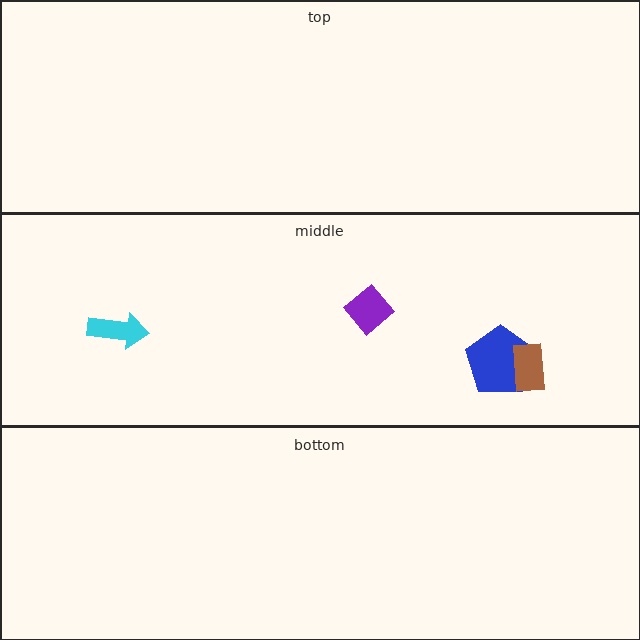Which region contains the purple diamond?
The middle region.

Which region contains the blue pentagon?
The middle region.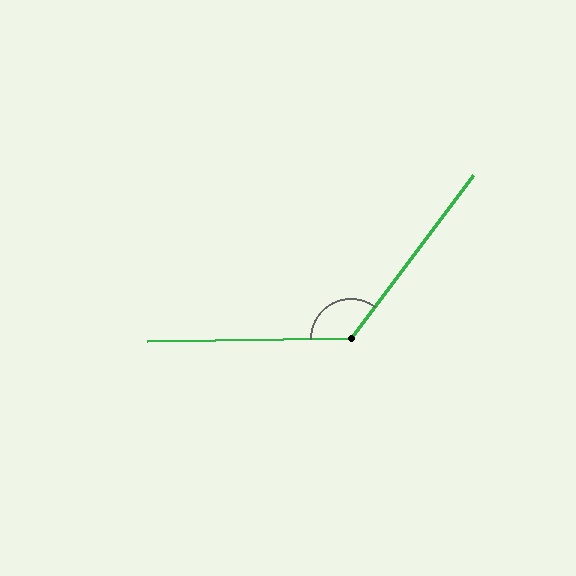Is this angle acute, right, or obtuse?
It is obtuse.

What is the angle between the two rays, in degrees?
Approximately 128 degrees.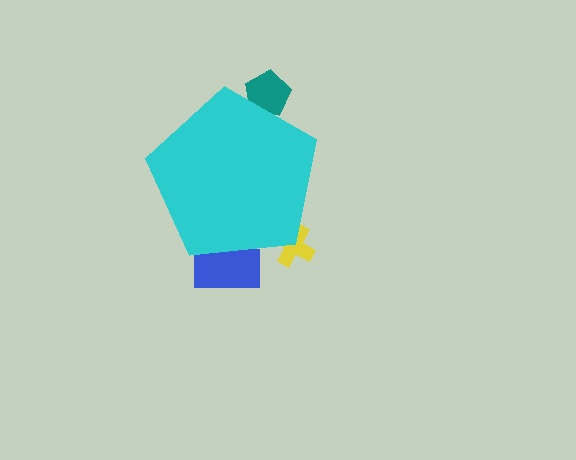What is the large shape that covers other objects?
A cyan pentagon.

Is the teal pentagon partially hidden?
Yes, the teal pentagon is partially hidden behind the cyan pentagon.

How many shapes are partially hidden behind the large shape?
3 shapes are partially hidden.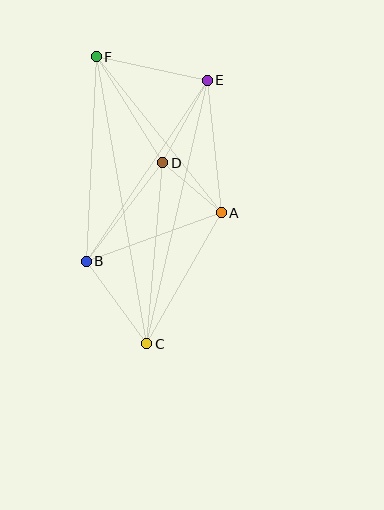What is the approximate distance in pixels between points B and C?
The distance between B and C is approximately 102 pixels.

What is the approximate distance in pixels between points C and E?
The distance between C and E is approximately 270 pixels.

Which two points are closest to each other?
Points A and D are closest to each other.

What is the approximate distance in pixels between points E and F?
The distance between E and F is approximately 114 pixels.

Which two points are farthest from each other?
Points C and F are farthest from each other.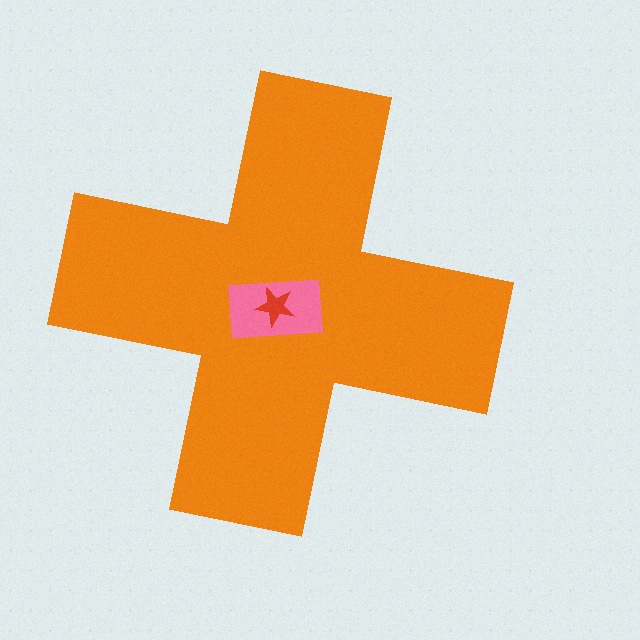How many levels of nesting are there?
3.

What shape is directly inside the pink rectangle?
The red star.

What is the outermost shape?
The orange cross.